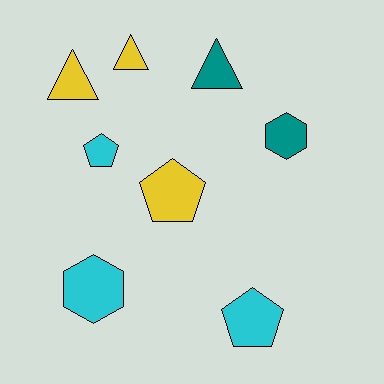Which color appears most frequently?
Cyan, with 3 objects.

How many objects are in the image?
There are 8 objects.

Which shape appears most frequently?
Triangle, with 3 objects.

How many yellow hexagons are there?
There are no yellow hexagons.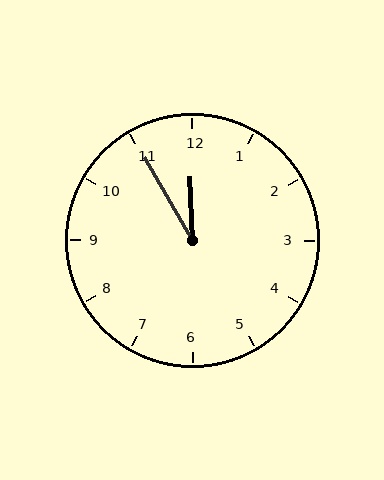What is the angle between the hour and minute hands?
Approximately 28 degrees.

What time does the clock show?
11:55.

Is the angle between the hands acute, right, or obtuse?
It is acute.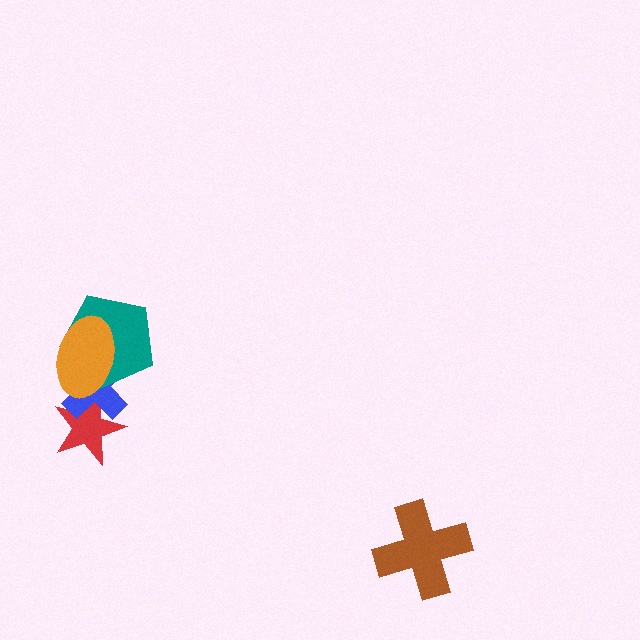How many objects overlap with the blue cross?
3 objects overlap with the blue cross.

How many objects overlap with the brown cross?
0 objects overlap with the brown cross.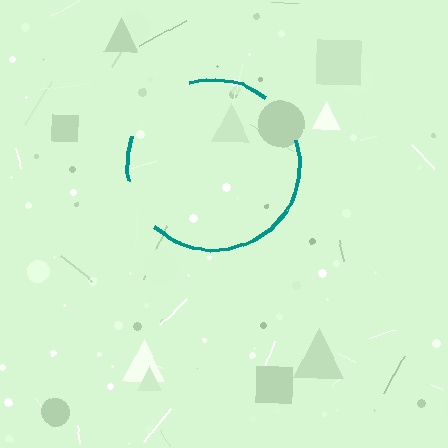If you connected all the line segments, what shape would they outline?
They would outline a circle.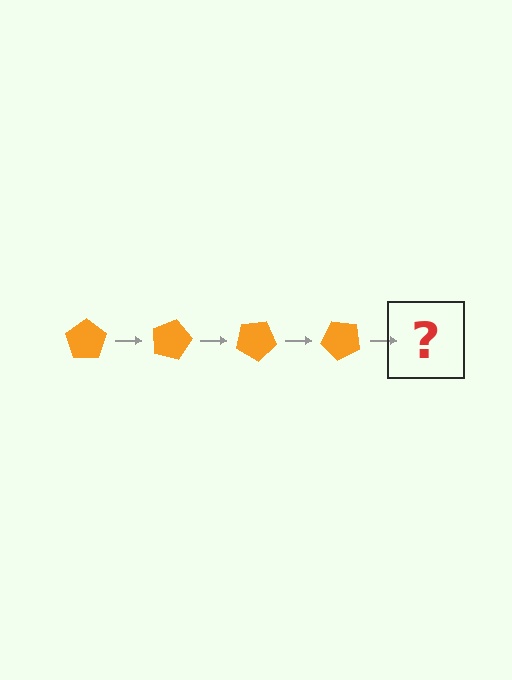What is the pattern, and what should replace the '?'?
The pattern is that the pentagon rotates 15 degrees each step. The '?' should be an orange pentagon rotated 60 degrees.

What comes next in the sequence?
The next element should be an orange pentagon rotated 60 degrees.